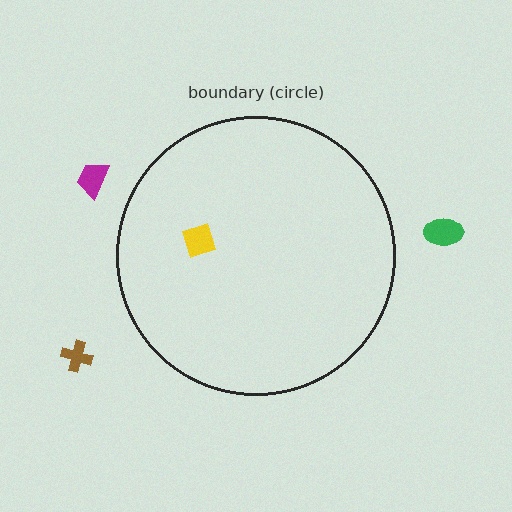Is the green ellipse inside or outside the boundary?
Outside.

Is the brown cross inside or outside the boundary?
Outside.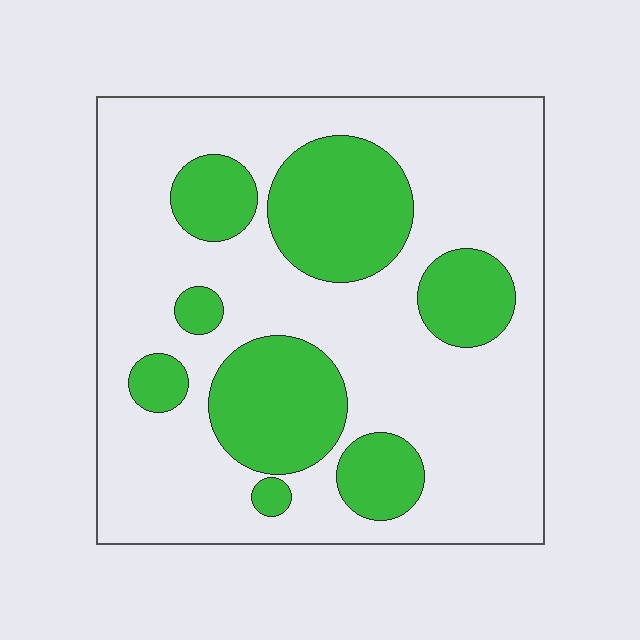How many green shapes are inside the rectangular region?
8.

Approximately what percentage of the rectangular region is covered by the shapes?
Approximately 30%.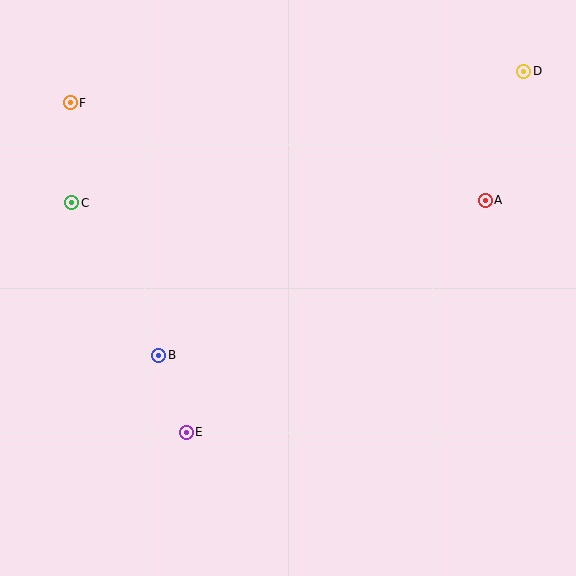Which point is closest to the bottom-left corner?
Point E is closest to the bottom-left corner.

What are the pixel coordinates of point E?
Point E is at (186, 432).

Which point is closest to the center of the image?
Point B at (159, 355) is closest to the center.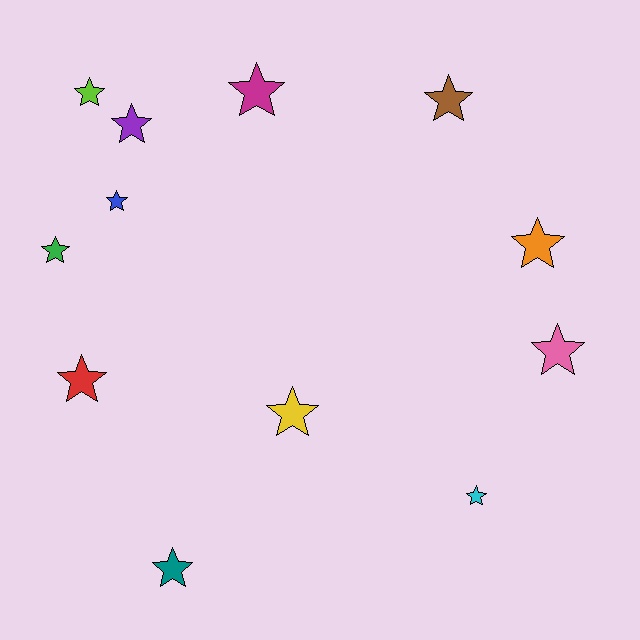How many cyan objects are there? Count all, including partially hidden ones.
There is 1 cyan object.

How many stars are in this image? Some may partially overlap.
There are 12 stars.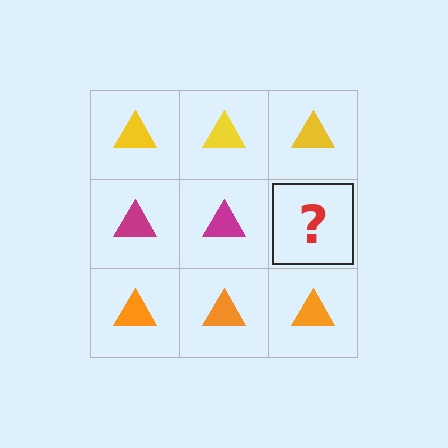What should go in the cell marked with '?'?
The missing cell should contain a magenta triangle.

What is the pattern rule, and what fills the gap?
The rule is that each row has a consistent color. The gap should be filled with a magenta triangle.